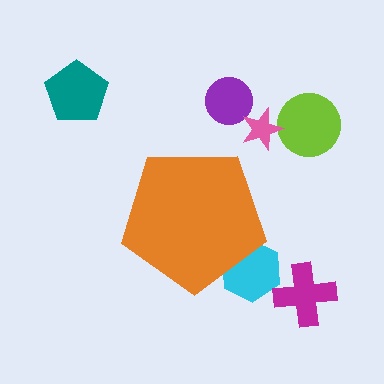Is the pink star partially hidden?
No, the pink star is fully visible.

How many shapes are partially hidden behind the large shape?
1 shape is partially hidden.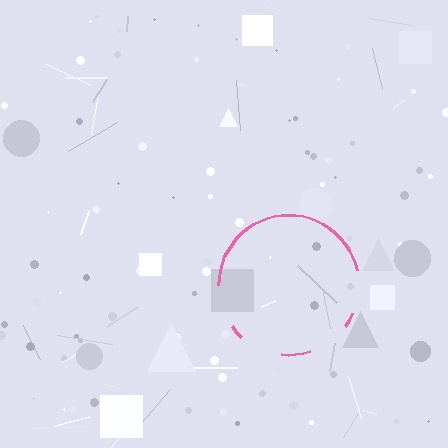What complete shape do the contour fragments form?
The contour fragments form a circle.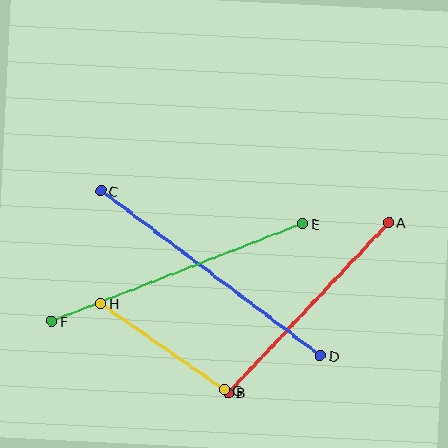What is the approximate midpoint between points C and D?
The midpoint is at approximately (210, 273) pixels.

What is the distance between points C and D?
The distance is approximately 275 pixels.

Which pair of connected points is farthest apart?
Points C and D are farthest apart.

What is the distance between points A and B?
The distance is approximately 234 pixels.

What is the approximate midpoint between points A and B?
The midpoint is at approximately (308, 307) pixels.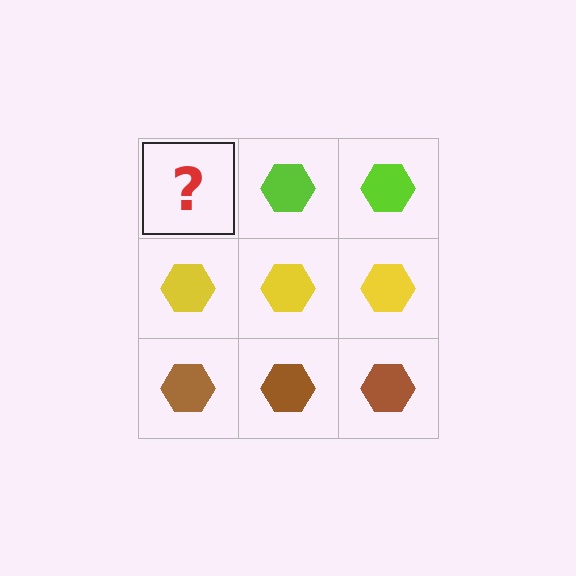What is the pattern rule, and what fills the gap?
The rule is that each row has a consistent color. The gap should be filled with a lime hexagon.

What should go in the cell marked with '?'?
The missing cell should contain a lime hexagon.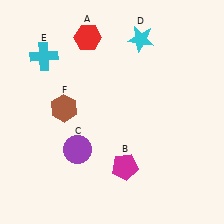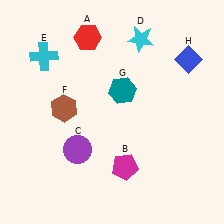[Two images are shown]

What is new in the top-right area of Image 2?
A blue diamond (H) was added in the top-right area of Image 2.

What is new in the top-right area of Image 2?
A teal hexagon (G) was added in the top-right area of Image 2.